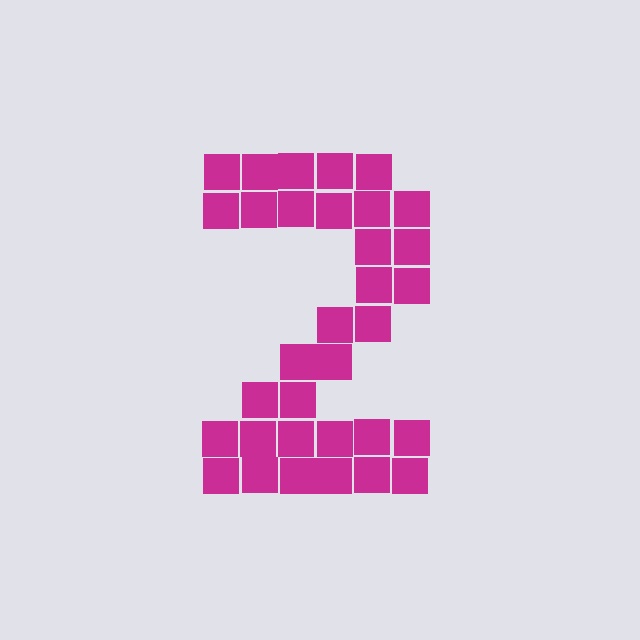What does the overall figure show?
The overall figure shows the digit 2.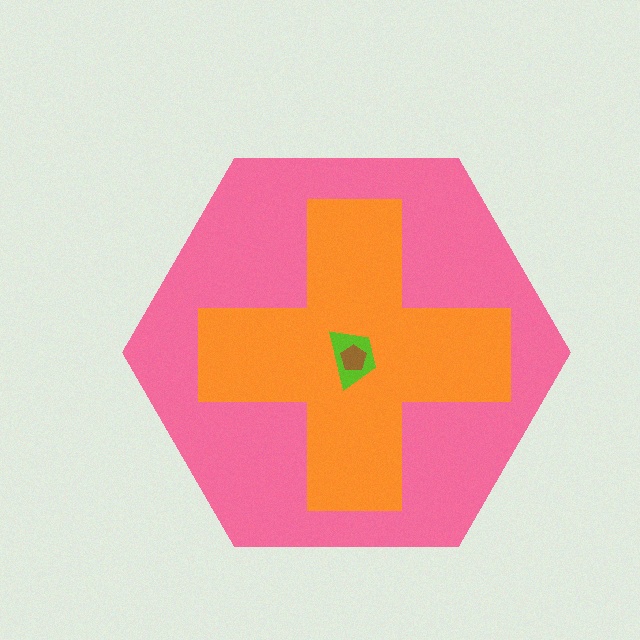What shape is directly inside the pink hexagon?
The orange cross.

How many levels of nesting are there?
4.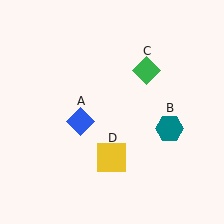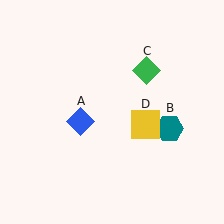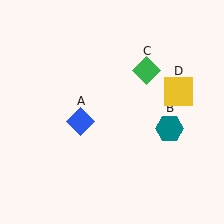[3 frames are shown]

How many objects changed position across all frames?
1 object changed position: yellow square (object D).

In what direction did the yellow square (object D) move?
The yellow square (object D) moved up and to the right.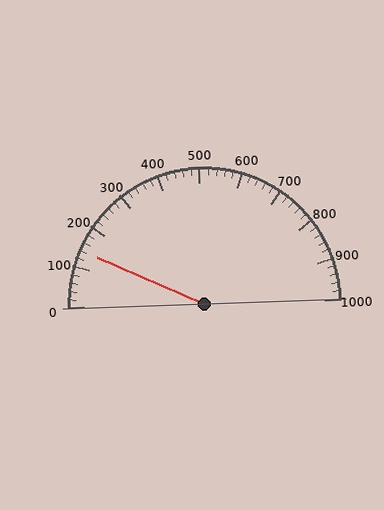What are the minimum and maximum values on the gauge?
The gauge ranges from 0 to 1000.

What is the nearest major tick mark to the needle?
The nearest major tick mark is 100.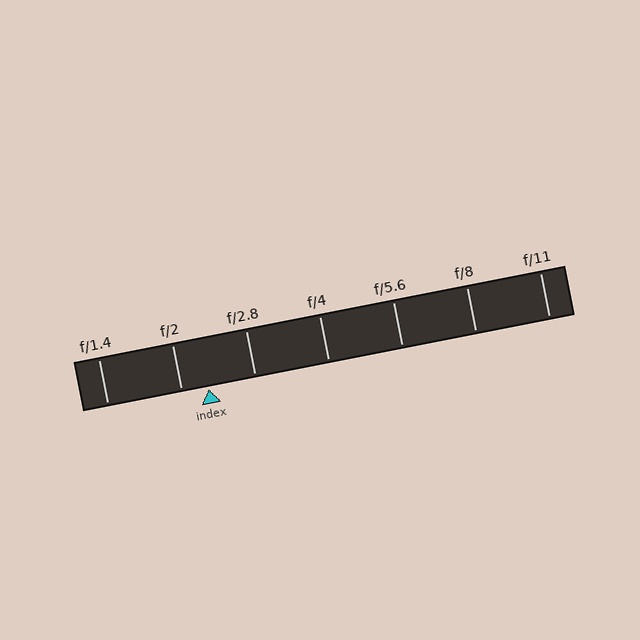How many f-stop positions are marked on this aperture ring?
There are 7 f-stop positions marked.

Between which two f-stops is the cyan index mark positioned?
The index mark is between f/2 and f/2.8.